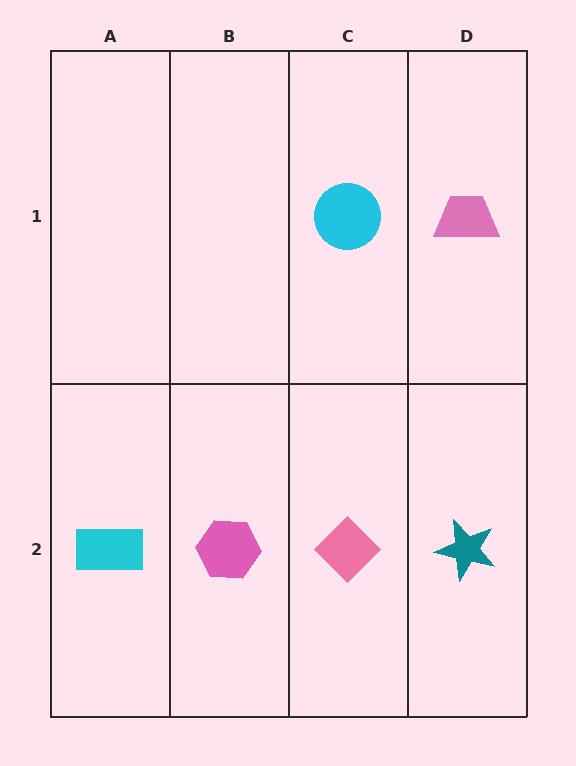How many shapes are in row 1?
2 shapes.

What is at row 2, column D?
A teal star.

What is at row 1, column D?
A pink trapezoid.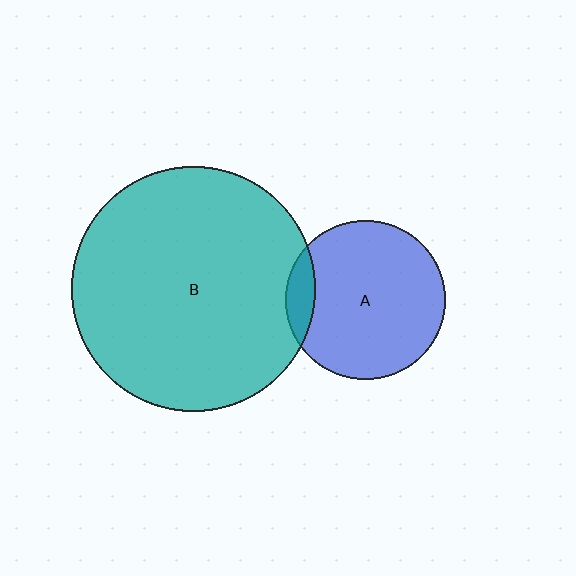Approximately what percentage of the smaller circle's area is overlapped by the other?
Approximately 10%.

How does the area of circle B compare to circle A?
Approximately 2.4 times.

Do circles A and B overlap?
Yes.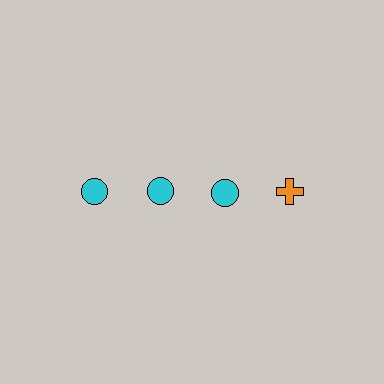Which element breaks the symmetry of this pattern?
The orange cross in the top row, second from right column breaks the symmetry. All other shapes are cyan circles.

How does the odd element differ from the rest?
It differs in both color (orange instead of cyan) and shape (cross instead of circle).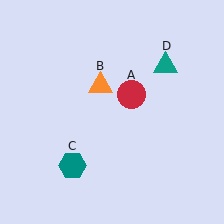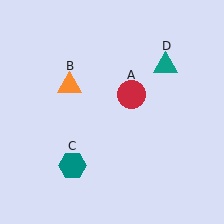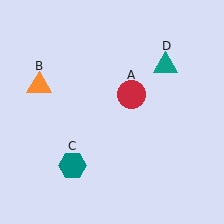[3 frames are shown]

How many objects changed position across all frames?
1 object changed position: orange triangle (object B).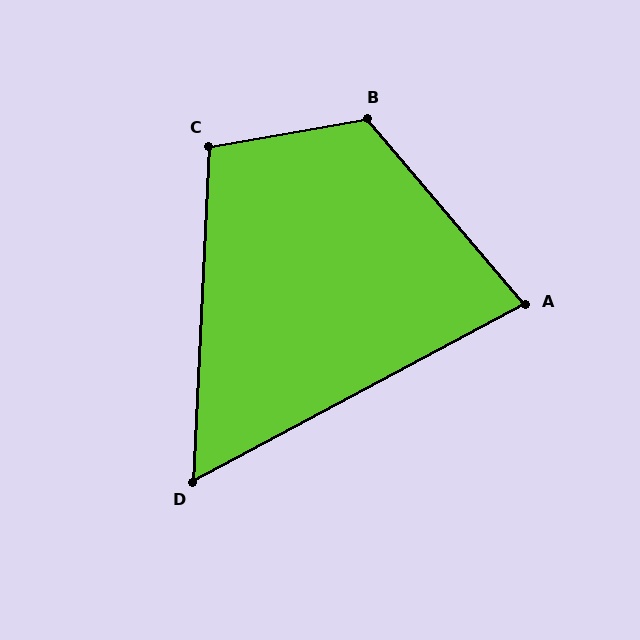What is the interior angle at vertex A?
Approximately 78 degrees (acute).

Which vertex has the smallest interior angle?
D, at approximately 59 degrees.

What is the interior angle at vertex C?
Approximately 102 degrees (obtuse).